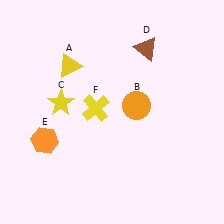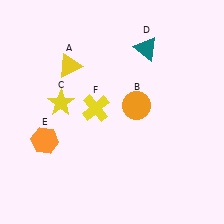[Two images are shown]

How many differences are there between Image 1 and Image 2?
There is 1 difference between the two images.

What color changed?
The triangle (D) changed from brown in Image 1 to teal in Image 2.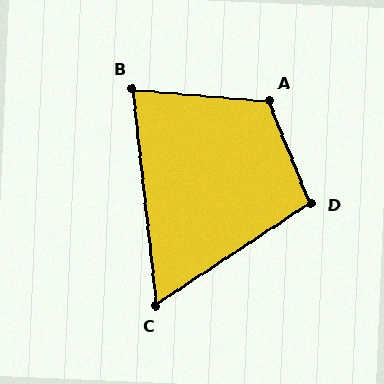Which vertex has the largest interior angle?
A, at approximately 117 degrees.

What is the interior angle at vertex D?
Approximately 101 degrees (obtuse).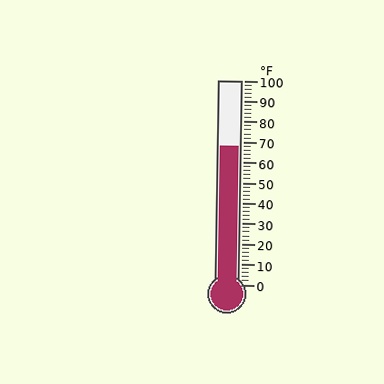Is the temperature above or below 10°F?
The temperature is above 10°F.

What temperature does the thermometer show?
The thermometer shows approximately 68°F.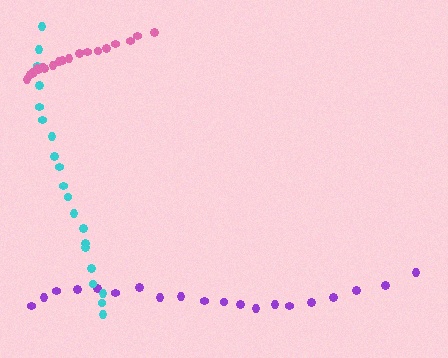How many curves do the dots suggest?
There are 3 distinct paths.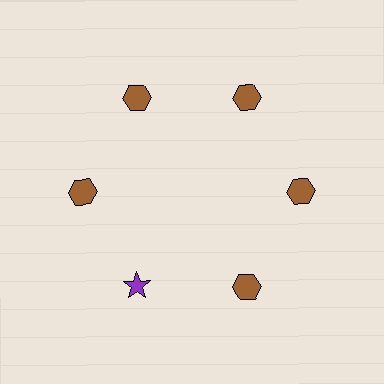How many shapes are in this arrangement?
There are 6 shapes arranged in a ring pattern.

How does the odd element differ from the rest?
It differs in both color (purple instead of brown) and shape (star instead of hexagon).